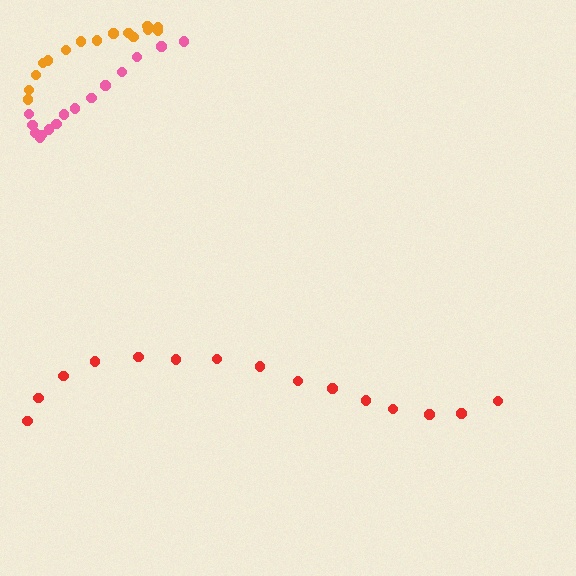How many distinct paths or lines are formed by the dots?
There are 3 distinct paths.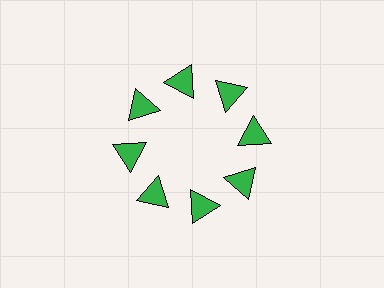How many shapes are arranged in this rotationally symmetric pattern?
There are 8 shapes, arranged in 8 groups of 1.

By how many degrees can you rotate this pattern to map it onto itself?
The pattern maps onto itself every 45 degrees of rotation.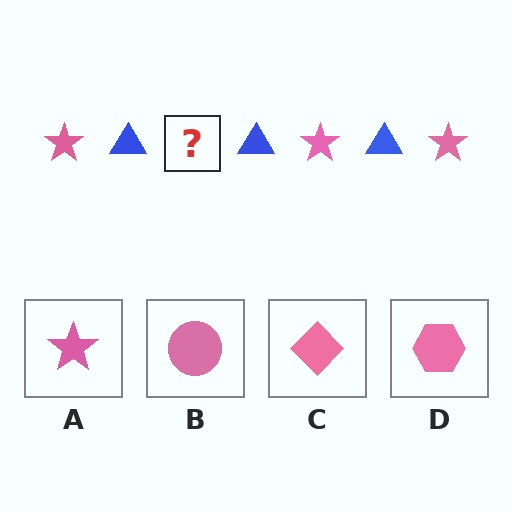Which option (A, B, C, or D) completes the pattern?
A.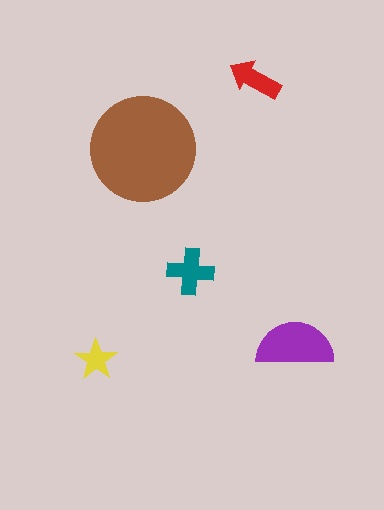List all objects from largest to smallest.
The brown circle, the purple semicircle, the teal cross, the red arrow, the yellow star.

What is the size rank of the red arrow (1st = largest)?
4th.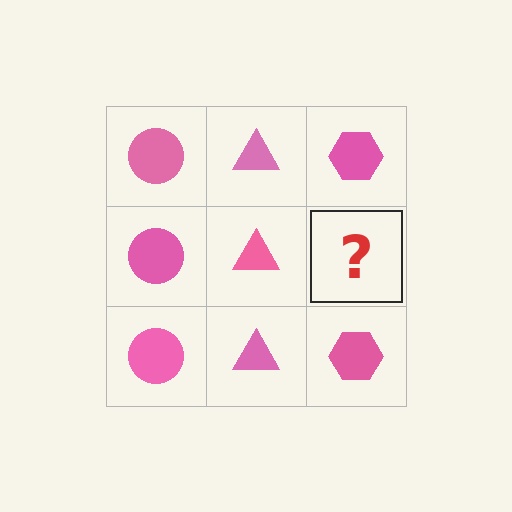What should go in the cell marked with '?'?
The missing cell should contain a pink hexagon.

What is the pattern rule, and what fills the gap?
The rule is that each column has a consistent shape. The gap should be filled with a pink hexagon.